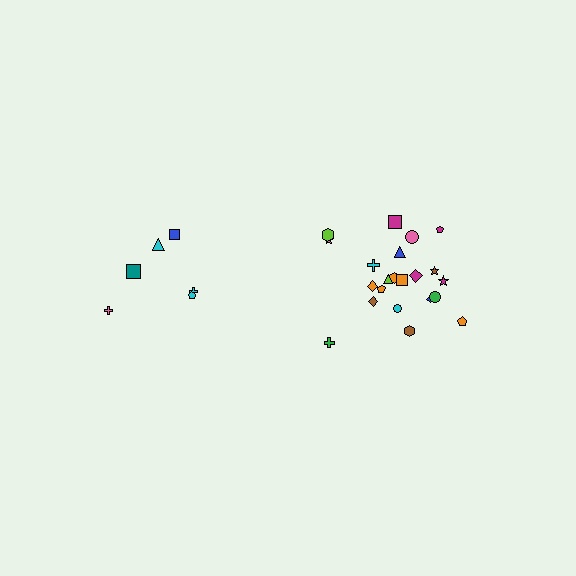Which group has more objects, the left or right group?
The right group.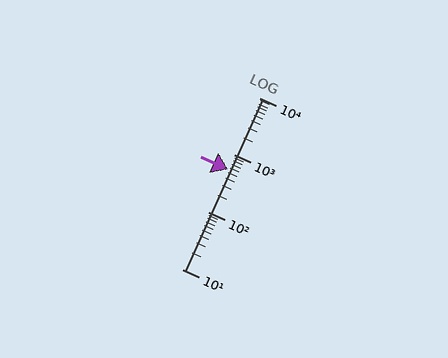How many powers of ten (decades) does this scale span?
The scale spans 3 decades, from 10 to 10000.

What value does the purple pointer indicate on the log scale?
The pointer indicates approximately 560.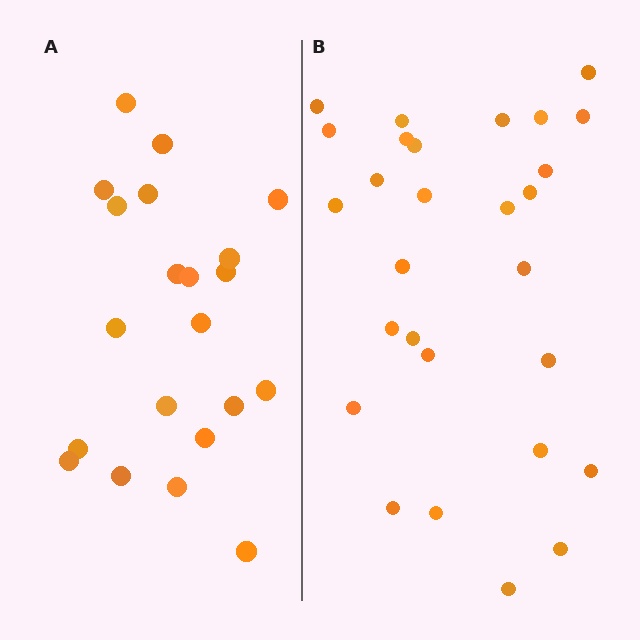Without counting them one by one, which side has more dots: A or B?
Region B (the right region) has more dots.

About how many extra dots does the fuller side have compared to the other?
Region B has roughly 8 or so more dots than region A.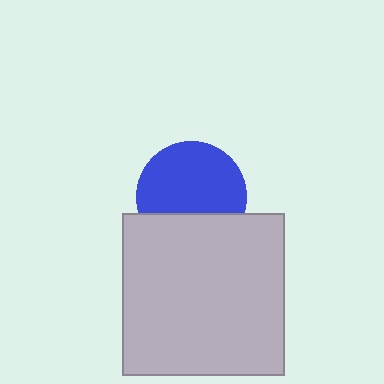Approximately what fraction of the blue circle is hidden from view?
Roughly 32% of the blue circle is hidden behind the light gray square.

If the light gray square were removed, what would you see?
You would see the complete blue circle.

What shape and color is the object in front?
The object in front is a light gray square.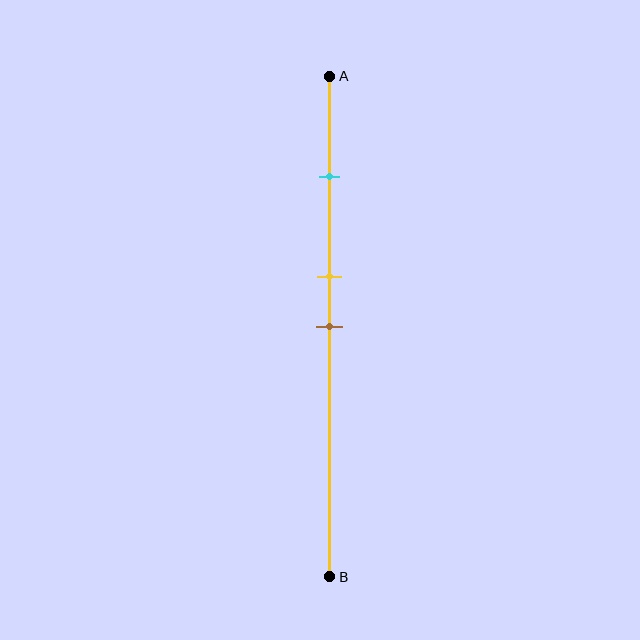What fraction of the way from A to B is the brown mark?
The brown mark is approximately 50% (0.5) of the way from A to B.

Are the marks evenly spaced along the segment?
No, the marks are not evenly spaced.